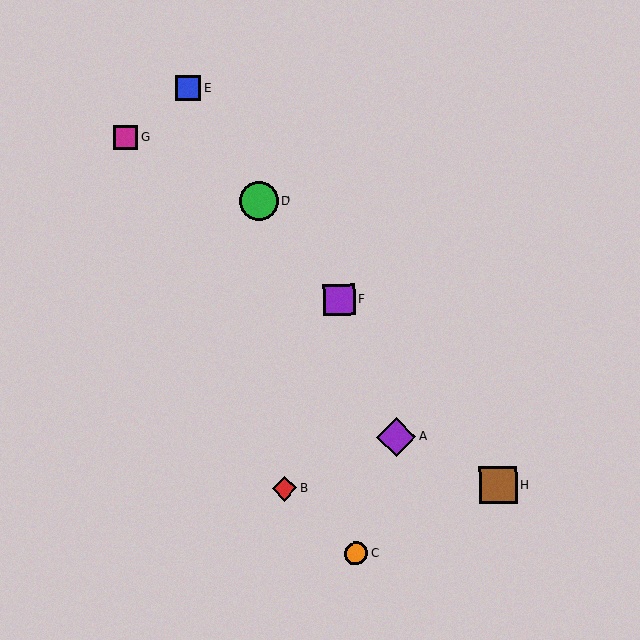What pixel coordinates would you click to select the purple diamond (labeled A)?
Click at (396, 437) to select the purple diamond A.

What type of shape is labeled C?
Shape C is an orange circle.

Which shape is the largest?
The purple diamond (labeled A) is the largest.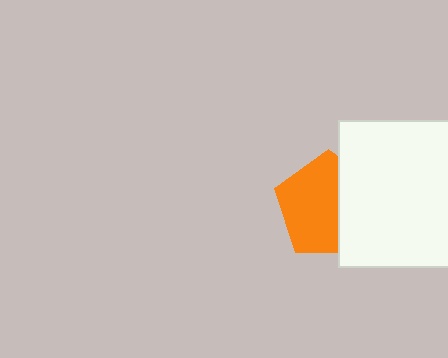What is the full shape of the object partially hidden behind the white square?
The partially hidden object is an orange pentagon.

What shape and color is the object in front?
The object in front is a white square.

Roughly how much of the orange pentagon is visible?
About half of it is visible (roughly 61%).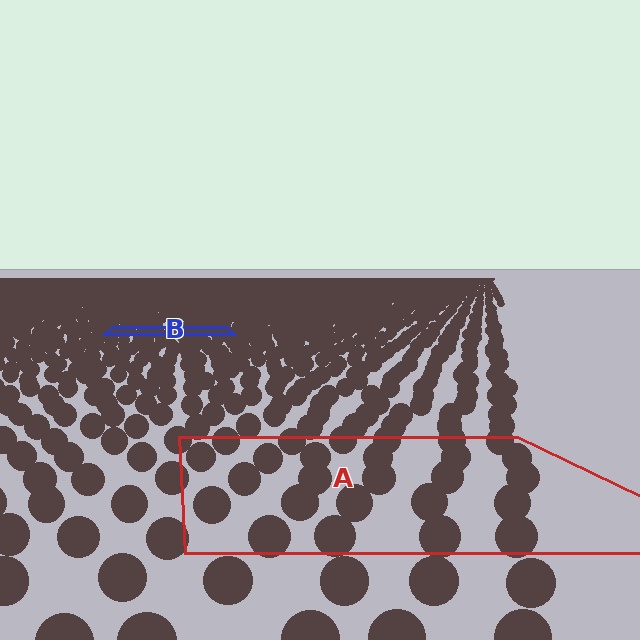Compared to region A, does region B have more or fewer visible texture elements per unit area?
Region B has more texture elements per unit area — they are packed more densely because it is farther away.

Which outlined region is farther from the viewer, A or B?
Region B is farther from the viewer — the texture elements inside it appear smaller and more densely packed.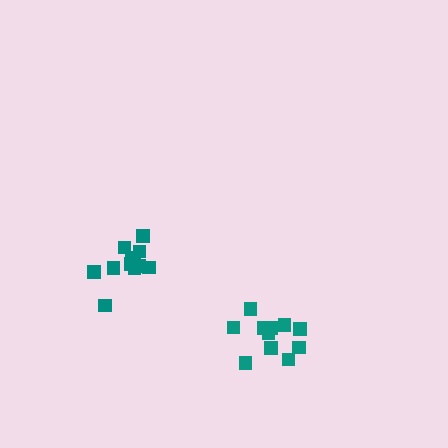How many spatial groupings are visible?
There are 2 spatial groupings.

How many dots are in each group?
Group 1: 12 dots, Group 2: 11 dots (23 total).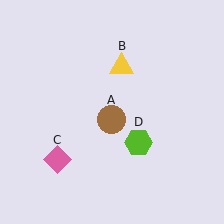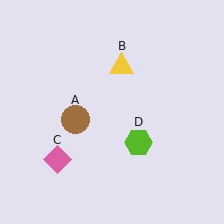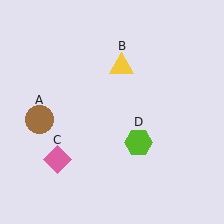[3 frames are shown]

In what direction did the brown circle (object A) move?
The brown circle (object A) moved left.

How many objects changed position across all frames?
1 object changed position: brown circle (object A).